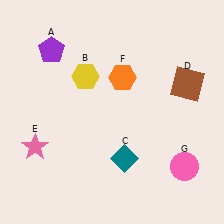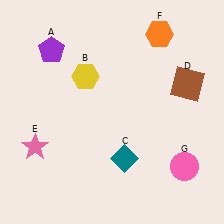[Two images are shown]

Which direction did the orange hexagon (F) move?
The orange hexagon (F) moved up.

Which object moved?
The orange hexagon (F) moved up.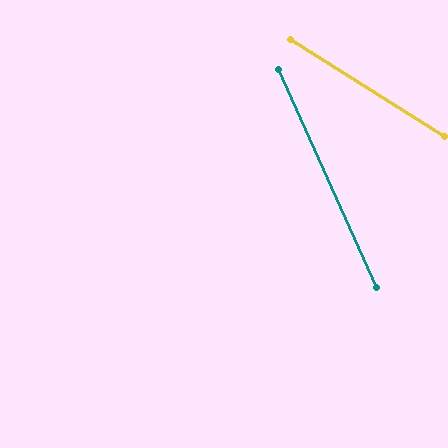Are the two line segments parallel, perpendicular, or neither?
Neither parallel nor perpendicular — they differ by about 33°.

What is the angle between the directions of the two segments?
Approximately 33 degrees.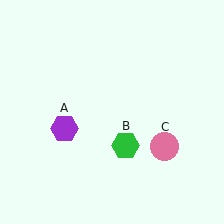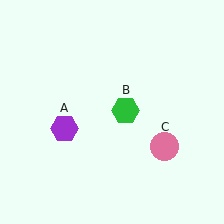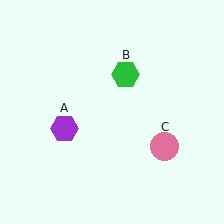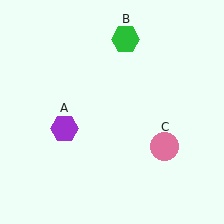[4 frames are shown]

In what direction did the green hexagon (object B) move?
The green hexagon (object B) moved up.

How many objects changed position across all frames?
1 object changed position: green hexagon (object B).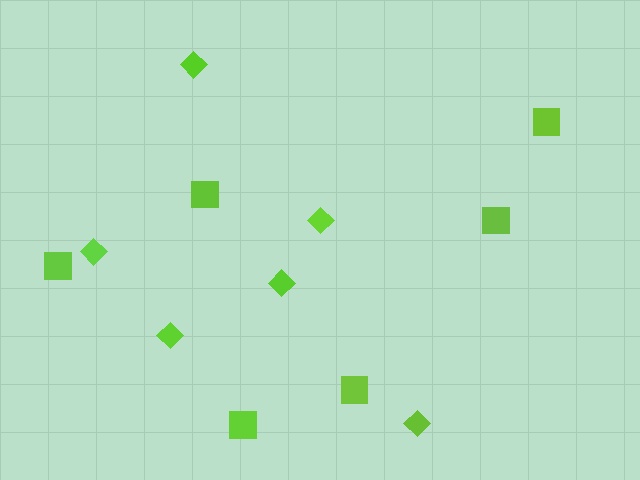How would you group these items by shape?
There are 2 groups: one group of squares (6) and one group of diamonds (6).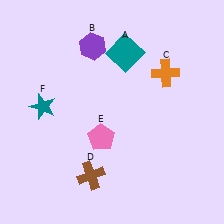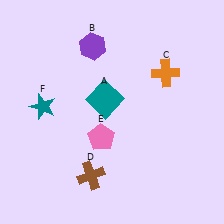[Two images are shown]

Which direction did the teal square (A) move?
The teal square (A) moved down.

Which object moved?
The teal square (A) moved down.